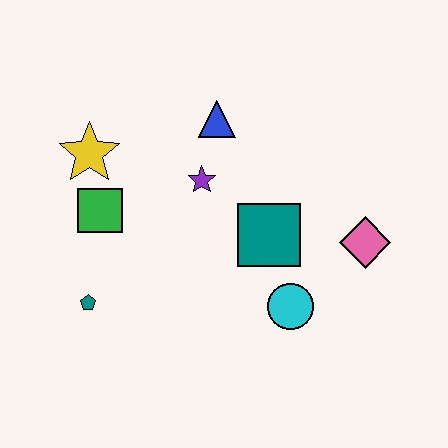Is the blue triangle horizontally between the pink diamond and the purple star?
Yes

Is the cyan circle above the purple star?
No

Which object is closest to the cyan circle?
The teal square is closest to the cyan circle.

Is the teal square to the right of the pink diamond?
No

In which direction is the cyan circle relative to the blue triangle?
The cyan circle is below the blue triangle.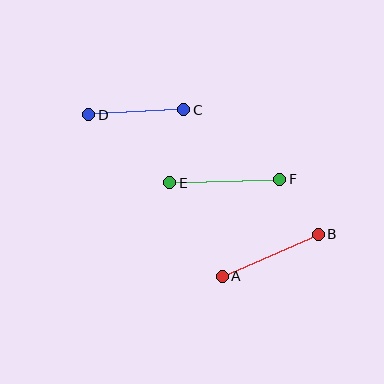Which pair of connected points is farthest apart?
Points E and F are farthest apart.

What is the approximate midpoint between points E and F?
The midpoint is at approximately (225, 181) pixels.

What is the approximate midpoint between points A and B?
The midpoint is at approximately (270, 255) pixels.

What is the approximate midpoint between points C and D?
The midpoint is at approximately (136, 112) pixels.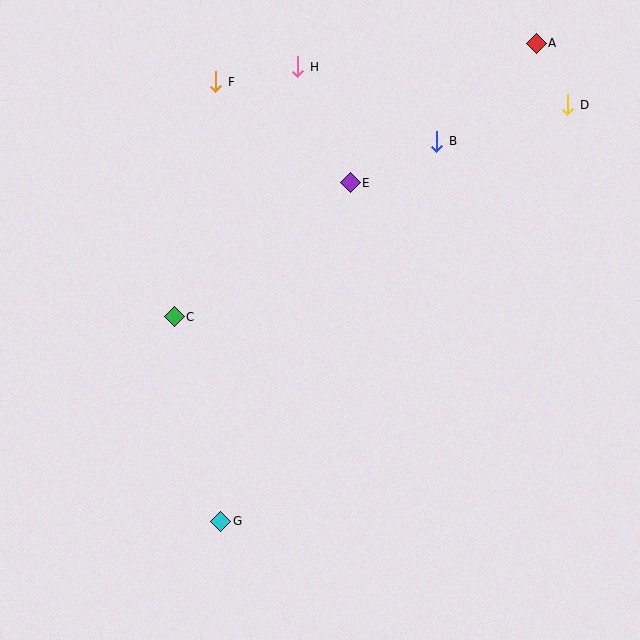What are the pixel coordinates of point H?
Point H is at (298, 67).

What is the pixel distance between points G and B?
The distance between G and B is 437 pixels.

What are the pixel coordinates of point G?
Point G is at (221, 521).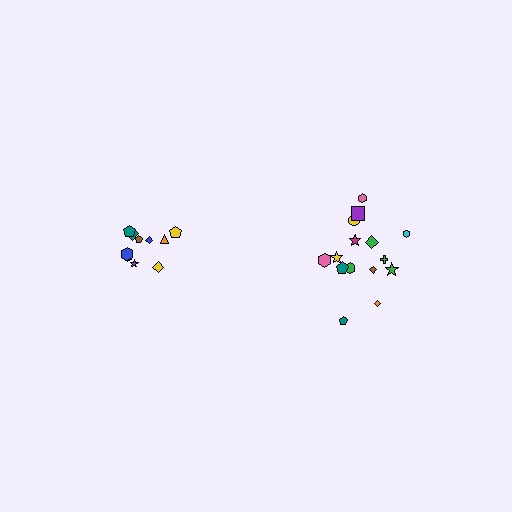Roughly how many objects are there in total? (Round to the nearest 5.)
Roughly 25 objects in total.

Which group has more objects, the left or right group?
The right group.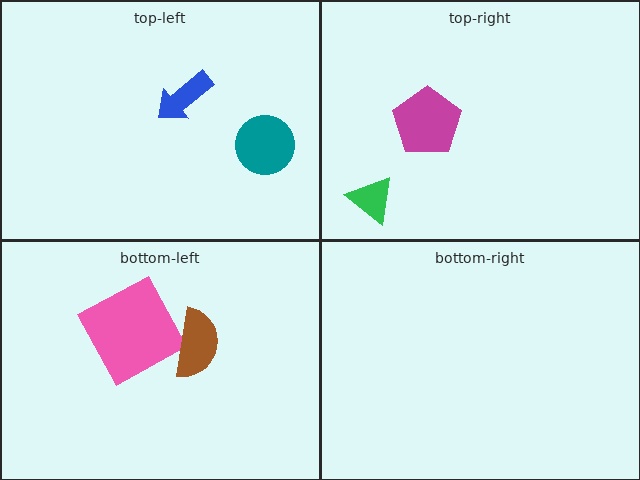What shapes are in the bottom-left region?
The pink square, the brown semicircle.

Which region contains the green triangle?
The top-right region.